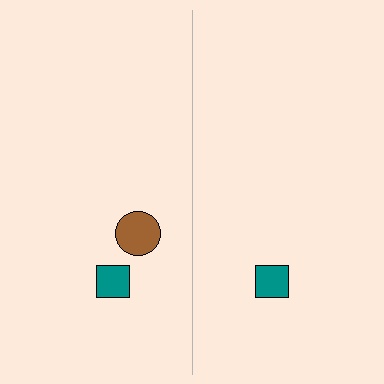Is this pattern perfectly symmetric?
No, the pattern is not perfectly symmetric. A brown circle is missing from the right side.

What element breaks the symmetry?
A brown circle is missing from the right side.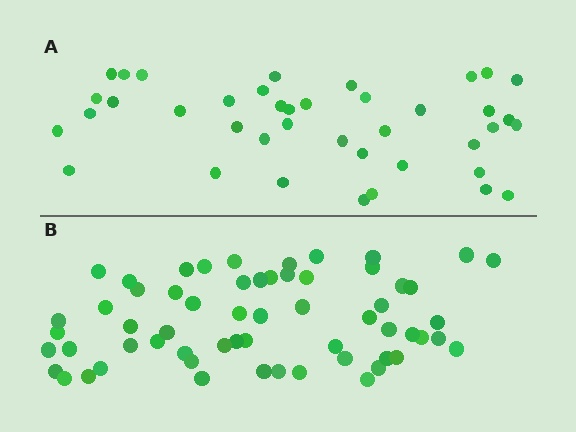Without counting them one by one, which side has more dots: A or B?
Region B (the bottom region) has more dots.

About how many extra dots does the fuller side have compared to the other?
Region B has approximately 20 more dots than region A.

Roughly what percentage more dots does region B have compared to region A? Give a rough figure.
About 50% more.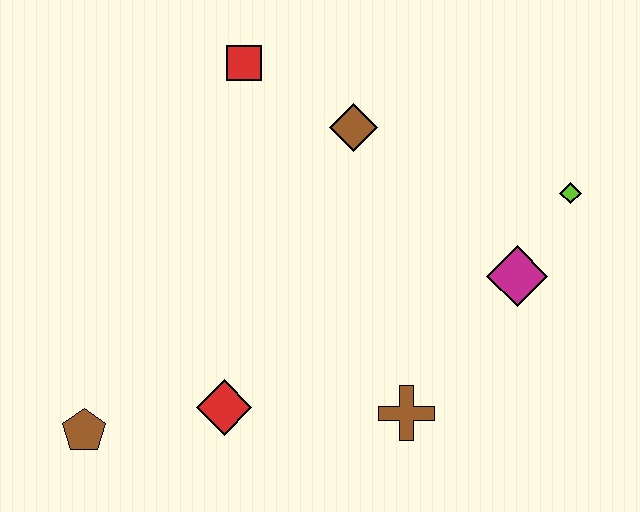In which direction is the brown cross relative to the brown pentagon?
The brown cross is to the right of the brown pentagon.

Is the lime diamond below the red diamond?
No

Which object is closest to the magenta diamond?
The lime diamond is closest to the magenta diamond.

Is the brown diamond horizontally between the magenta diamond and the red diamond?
Yes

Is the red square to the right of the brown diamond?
No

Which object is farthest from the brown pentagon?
The lime diamond is farthest from the brown pentagon.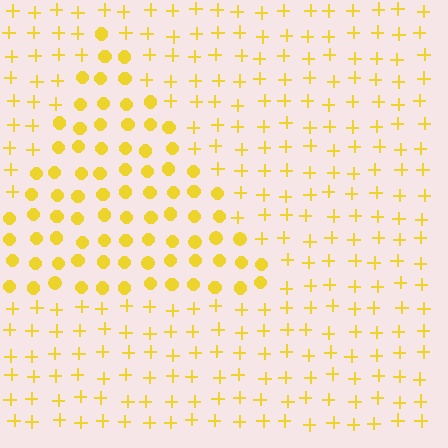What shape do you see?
I see a triangle.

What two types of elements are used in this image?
The image uses circles inside the triangle region and plus signs outside it.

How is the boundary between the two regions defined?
The boundary is defined by a change in element shape: circles inside vs. plus signs outside. All elements share the same color and spacing.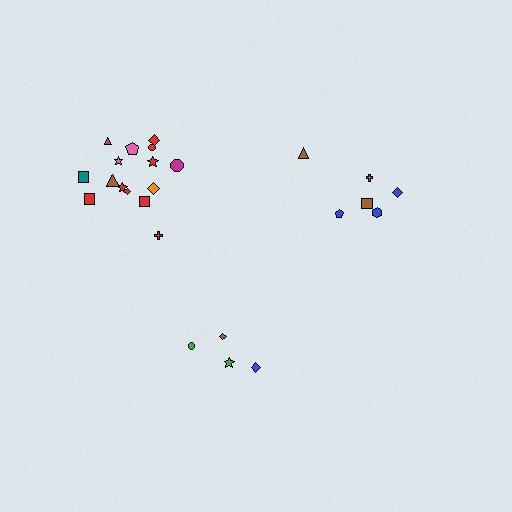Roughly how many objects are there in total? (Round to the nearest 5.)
Roughly 25 objects in total.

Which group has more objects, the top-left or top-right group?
The top-left group.